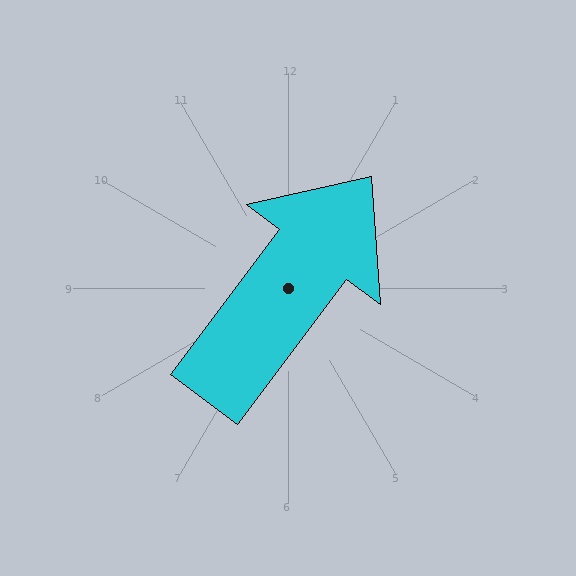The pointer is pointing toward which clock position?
Roughly 1 o'clock.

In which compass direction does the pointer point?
Northeast.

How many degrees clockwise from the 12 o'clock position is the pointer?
Approximately 37 degrees.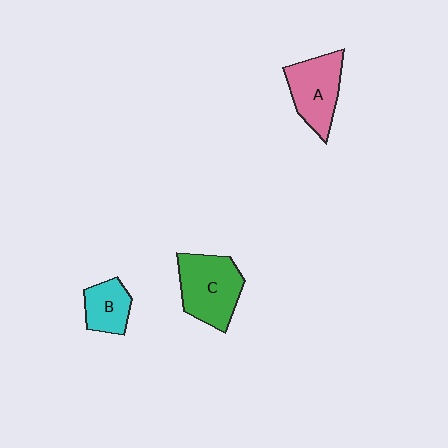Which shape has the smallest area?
Shape B (cyan).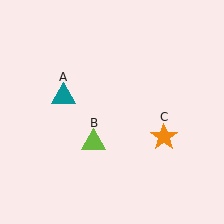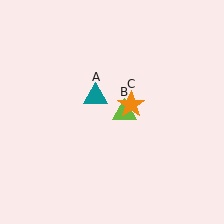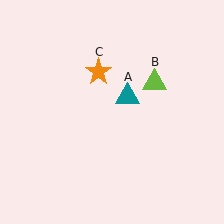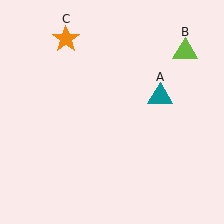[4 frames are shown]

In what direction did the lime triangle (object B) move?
The lime triangle (object B) moved up and to the right.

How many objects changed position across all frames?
3 objects changed position: teal triangle (object A), lime triangle (object B), orange star (object C).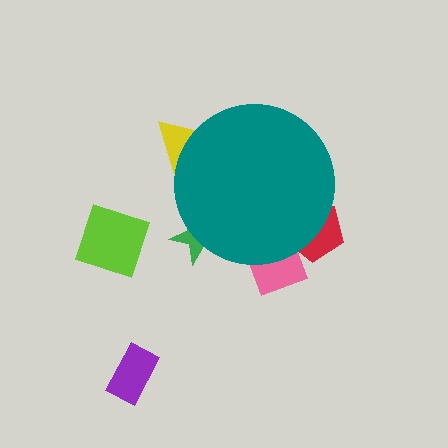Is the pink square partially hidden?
Yes, the pink square is partially hidden behind the teal circle.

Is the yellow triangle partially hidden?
Yes, the yellow triangle is partially hidden behind the teal circle.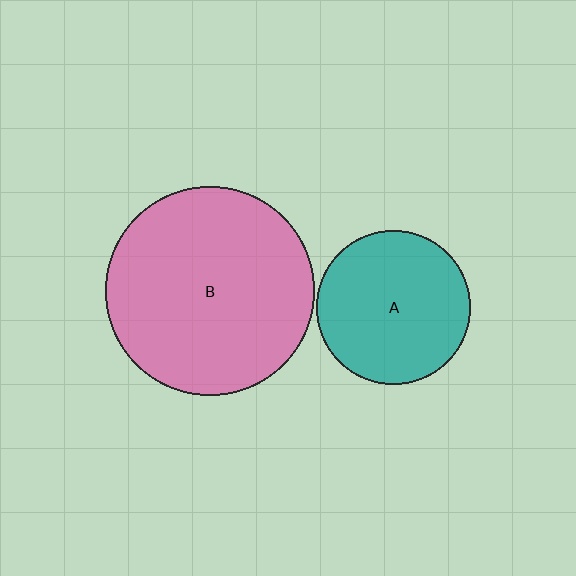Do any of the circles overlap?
No, none of the circles overlap.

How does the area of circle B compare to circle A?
Approximately 1.8 times.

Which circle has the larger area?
Circle B (pink).